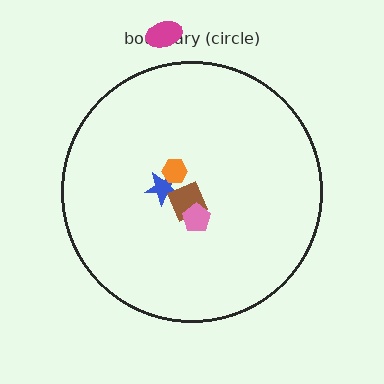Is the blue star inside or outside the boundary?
Inside.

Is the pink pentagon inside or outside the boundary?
Inside.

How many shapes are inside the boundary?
4 inside, 1 outside.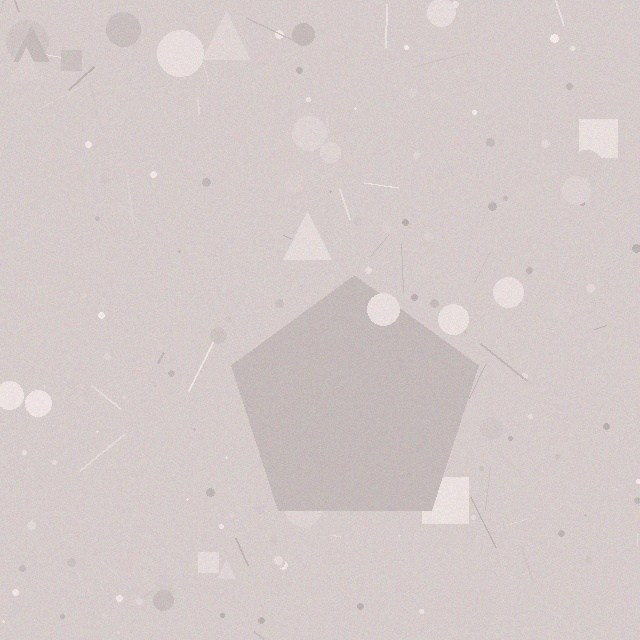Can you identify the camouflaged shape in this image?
The camouflaged shape is a pentagon.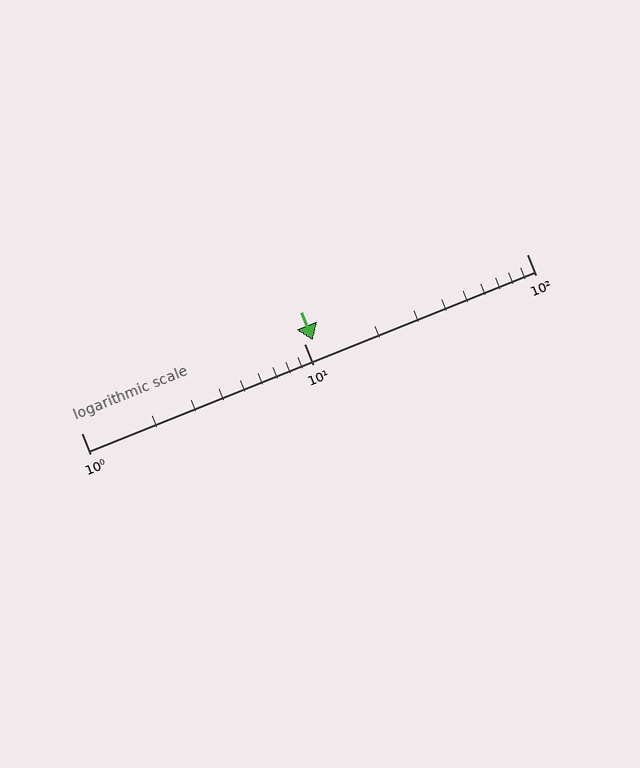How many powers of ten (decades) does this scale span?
The scale spans 2 decades, from 1 to 100.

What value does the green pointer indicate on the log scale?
The pointer indicates approximately 11.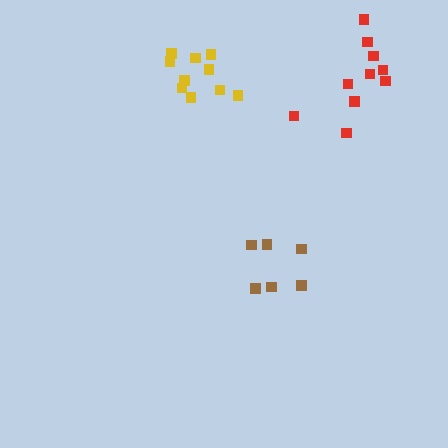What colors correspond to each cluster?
The clusters are colored: yellow, brown, red.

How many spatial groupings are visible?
There are 3 spatial groupings.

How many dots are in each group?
Group 1: 10 dots, Group 2: 6 dots, Group 3: 10 dots (26 total).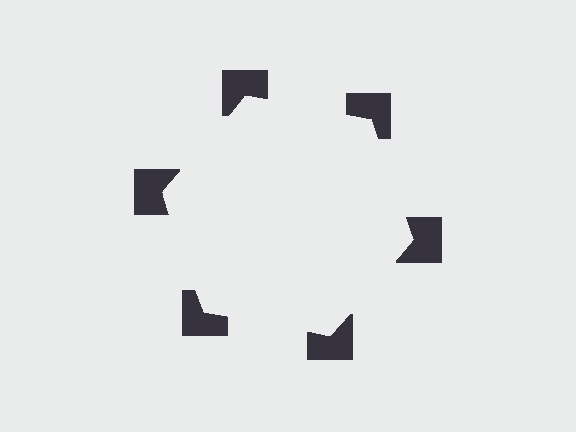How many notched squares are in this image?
There are 6 — one at each vertex of the illusory hexagon.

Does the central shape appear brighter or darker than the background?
It typically appears slightly brighter than the background, even though no actual brightness change is drawn.